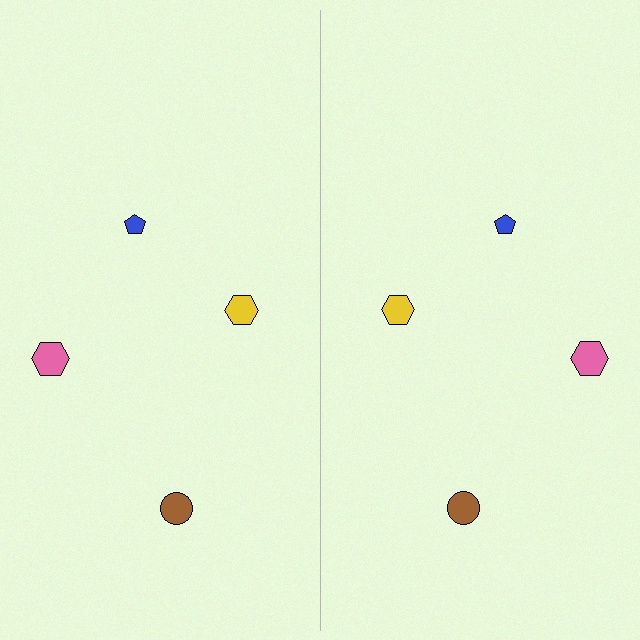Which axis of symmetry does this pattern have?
The pattern has a vertical axis of symmetry running through the center of the image.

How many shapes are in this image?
There are 8 shapes in this image.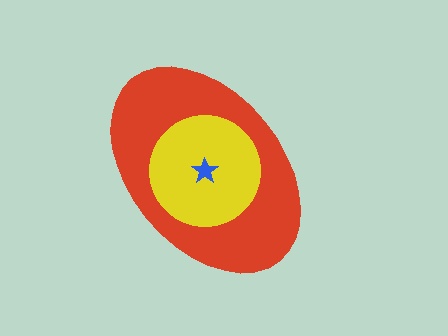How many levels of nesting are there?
3.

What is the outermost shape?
The red ellipse.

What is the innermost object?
The blue star.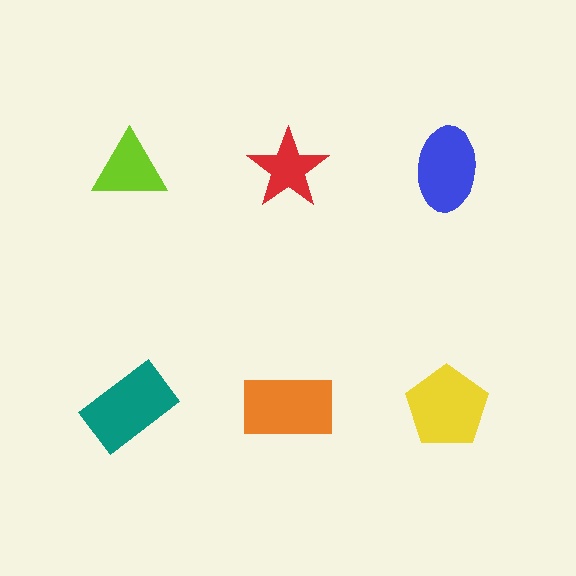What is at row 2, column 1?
A teal rectangle.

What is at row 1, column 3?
A blue ellipse.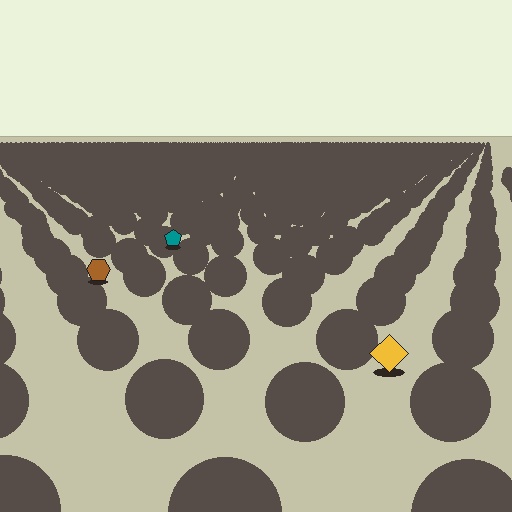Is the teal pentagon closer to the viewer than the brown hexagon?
No. The brown hexagon is closer — you can tell from the texture gradient: the ground texture is coarser near it.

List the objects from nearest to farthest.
From nearest to farthest: the yellow diamond, the brown hexagon, the teal pentagon.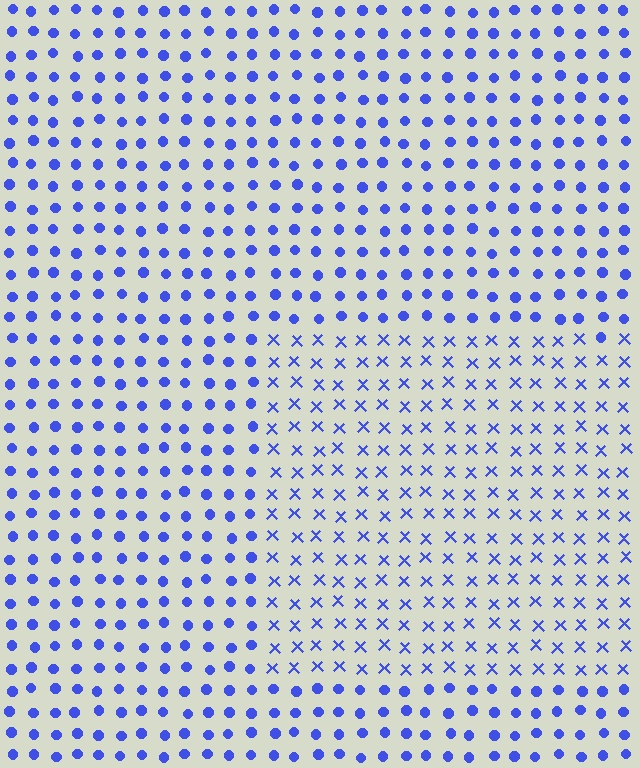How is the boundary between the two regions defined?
The boundary is defined by a change in element shape: X marks inside vs. circles outside. All elements share the same color and spacing.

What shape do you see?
I see a rectangle.